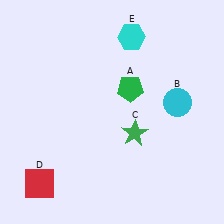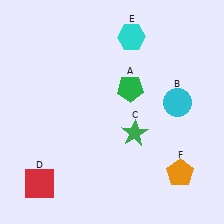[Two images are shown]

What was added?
An orange pentagon (F) was added in Image 2.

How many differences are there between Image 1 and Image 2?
There is 1 difference between the two images.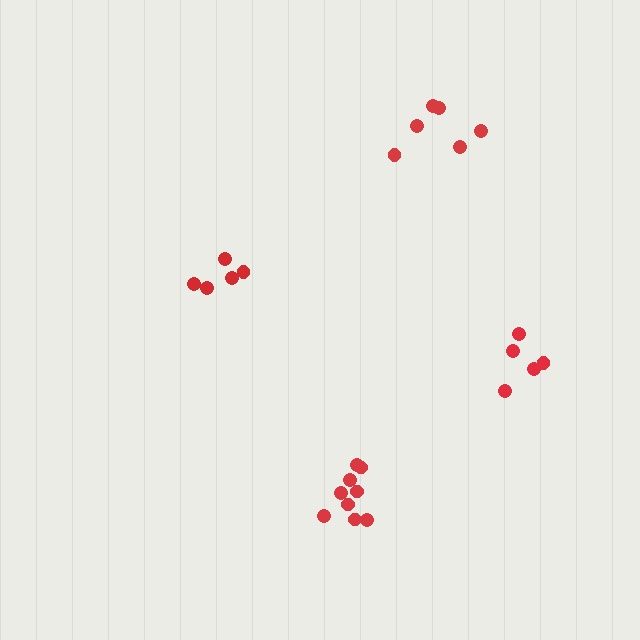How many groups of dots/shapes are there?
There are 4 groups.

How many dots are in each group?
Group 1: 6 dots, Group 2: 5 dots, Group 3: 5 dots, Group 4: 9 dots (25 total).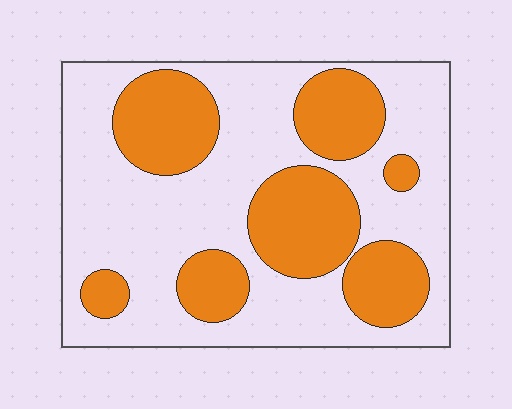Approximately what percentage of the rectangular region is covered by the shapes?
Approximately 35%.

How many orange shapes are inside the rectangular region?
7.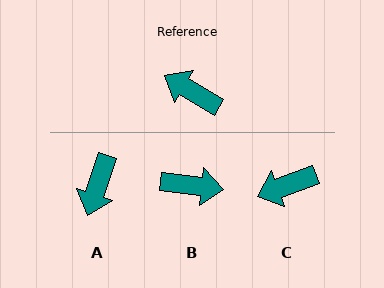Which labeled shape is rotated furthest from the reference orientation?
B, about 156 degrees away.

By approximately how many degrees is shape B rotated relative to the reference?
Approximately 156 degrees clockwise.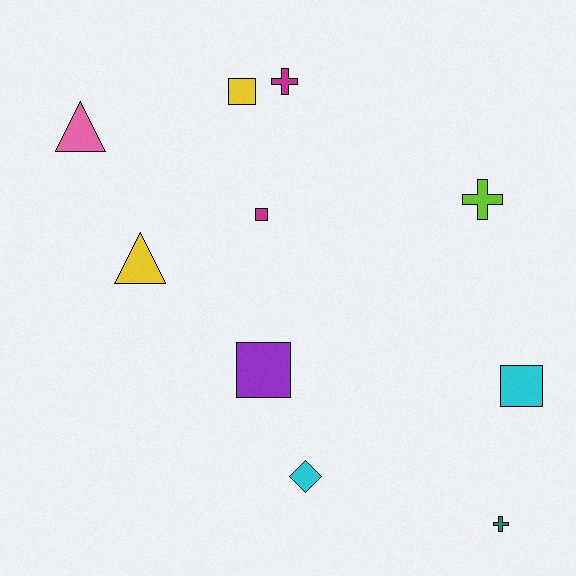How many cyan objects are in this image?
There are 2 cyan objects.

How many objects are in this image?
There are 10 objects.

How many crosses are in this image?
There are 3 crosses.